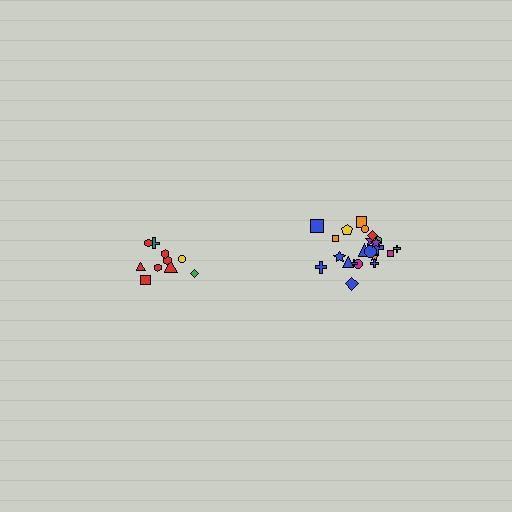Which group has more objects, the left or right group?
The right group.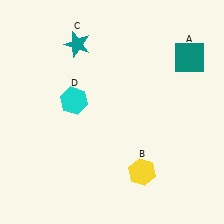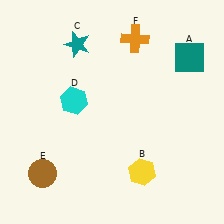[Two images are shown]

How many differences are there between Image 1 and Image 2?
There are 2 differences between the two images.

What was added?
A brown circle (E), an orange cross (F) were added in Image 2.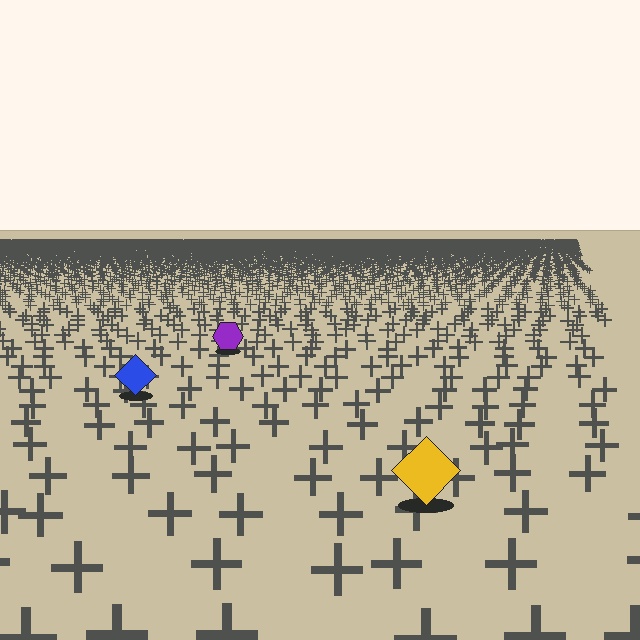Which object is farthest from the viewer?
The purple hexagon is farthest from the viewer. It appears smaller and the ground texture around it is denser.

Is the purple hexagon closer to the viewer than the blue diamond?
No. The blue diamond is closer — you can tell from the texture gradient: the ground texture is coarser near it.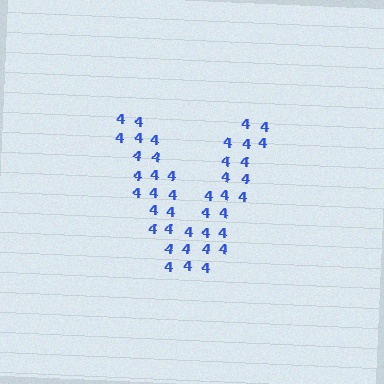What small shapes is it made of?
It is made of small digit 4's.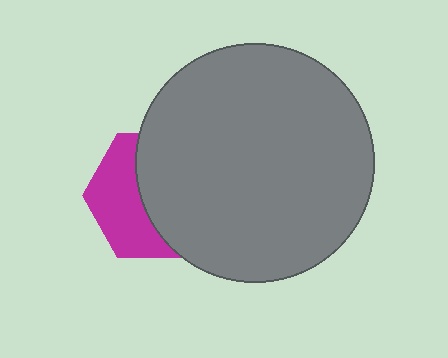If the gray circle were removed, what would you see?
You would see the complete magenta hexagon.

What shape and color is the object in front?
The object in front is a gray circle.